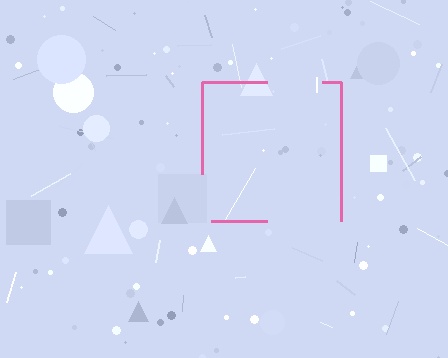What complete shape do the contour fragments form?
The contour fragments form a square.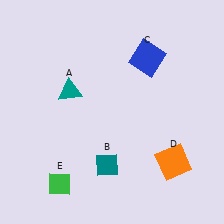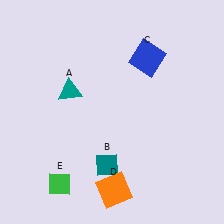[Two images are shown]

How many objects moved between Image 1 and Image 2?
1 object moved between the two images.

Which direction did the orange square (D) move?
The orange square (D) moved left.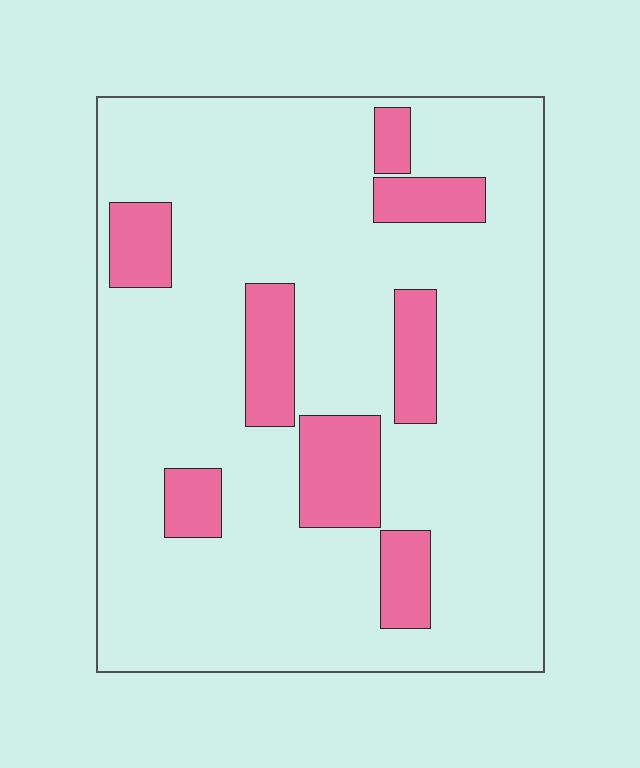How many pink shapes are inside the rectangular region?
8.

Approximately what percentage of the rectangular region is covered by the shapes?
Approximately 15%.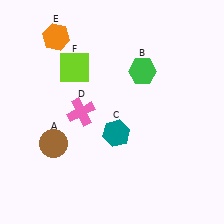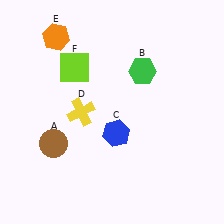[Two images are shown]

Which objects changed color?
C changed from teal to blue. D changed from pink to yellow.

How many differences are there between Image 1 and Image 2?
There are 2 differences between the two images.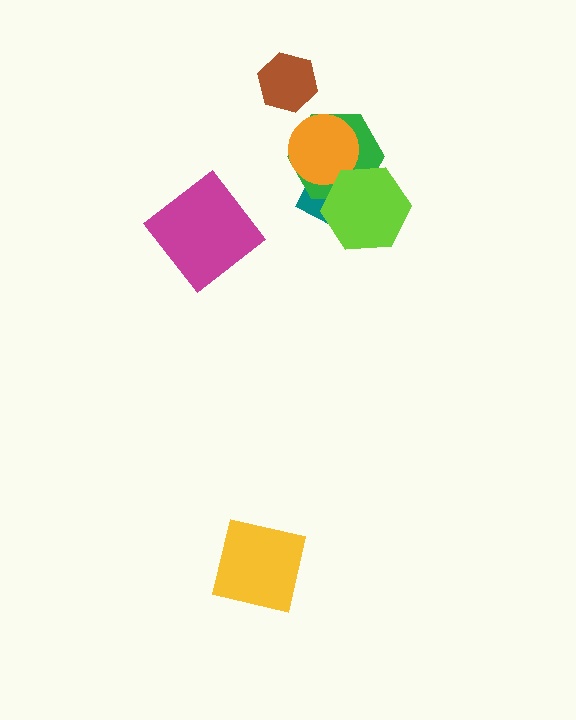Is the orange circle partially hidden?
Yes, it is partially covered by another shape.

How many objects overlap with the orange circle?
3 objects overlap with the orange circle.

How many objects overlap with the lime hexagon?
3 objects overlap with the lime hexagon.